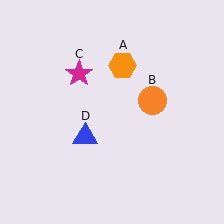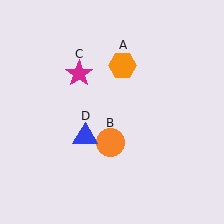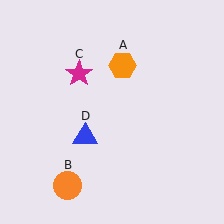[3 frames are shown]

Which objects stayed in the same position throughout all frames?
Orange hexagon (object A) and magenta star (object C) and blue triangle (object D) remained stationary.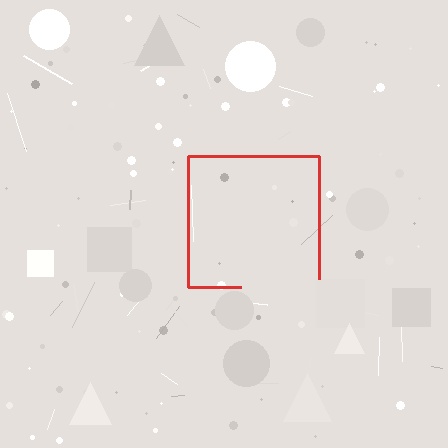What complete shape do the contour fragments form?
The contour fragments form a square.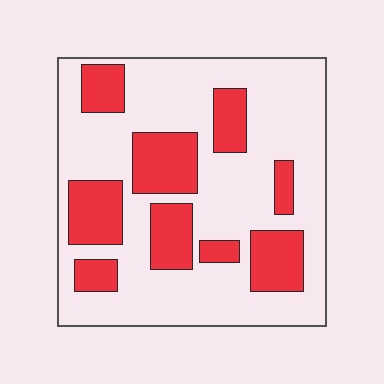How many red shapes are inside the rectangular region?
9.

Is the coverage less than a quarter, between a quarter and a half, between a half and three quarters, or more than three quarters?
Between a quarter and a half.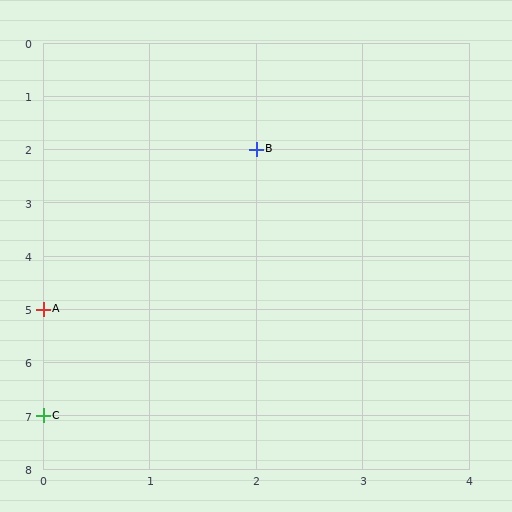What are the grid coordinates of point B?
Point B is at grid coordinates (2, 2).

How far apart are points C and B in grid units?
Points C and B are 2 columns and 5 rows apart (about 5.4 grid units diagonally).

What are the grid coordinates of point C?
Point C is at grid coordinates (0, 7).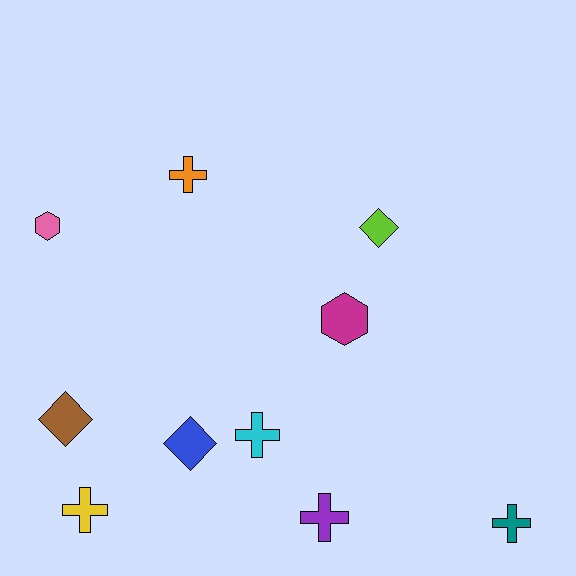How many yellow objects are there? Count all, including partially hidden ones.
There is 1 yellow object.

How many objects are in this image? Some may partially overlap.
There are 10 objects.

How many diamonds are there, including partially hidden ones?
There are 3 diamonds.